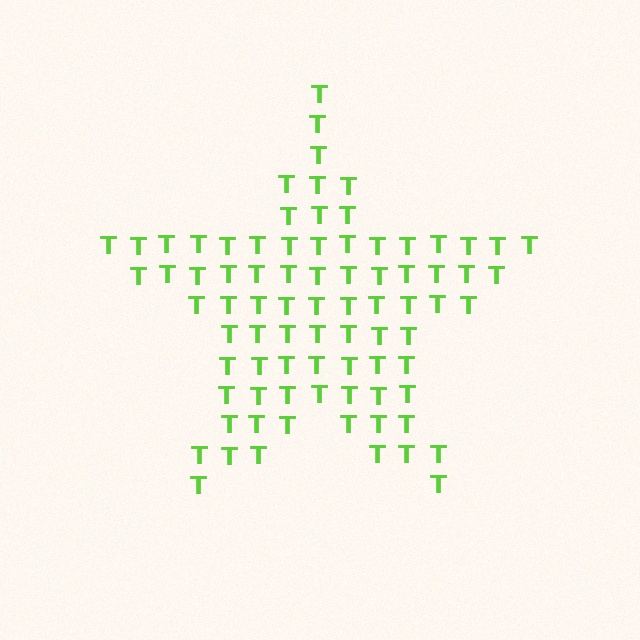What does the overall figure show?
The overall figure shows a star.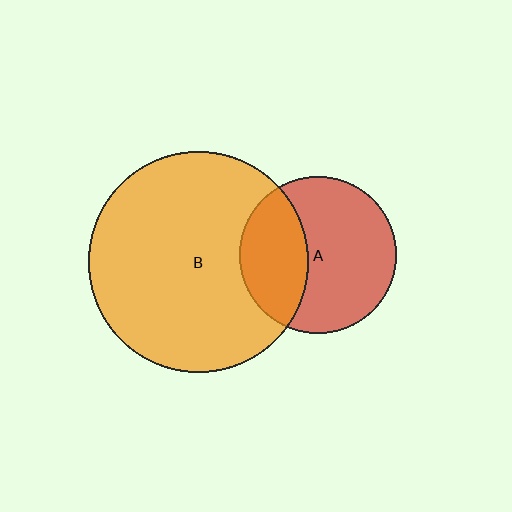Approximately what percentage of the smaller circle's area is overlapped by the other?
Approximately 35%.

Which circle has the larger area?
Circle B (orange).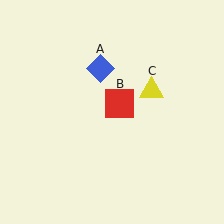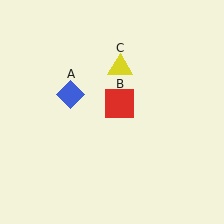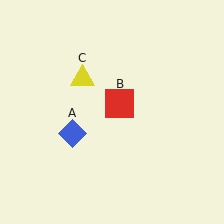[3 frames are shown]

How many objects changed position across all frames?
2 objects changed position: blue diamond (object A), yellow triangle (object C).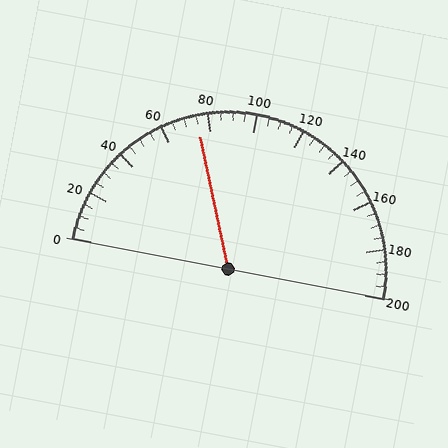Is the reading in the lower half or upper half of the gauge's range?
The reading is in the lower half of the range (0 to 200).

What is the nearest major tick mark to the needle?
The nearest major tick mark is 80.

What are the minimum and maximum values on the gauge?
The gauge ranges from 0 to 200.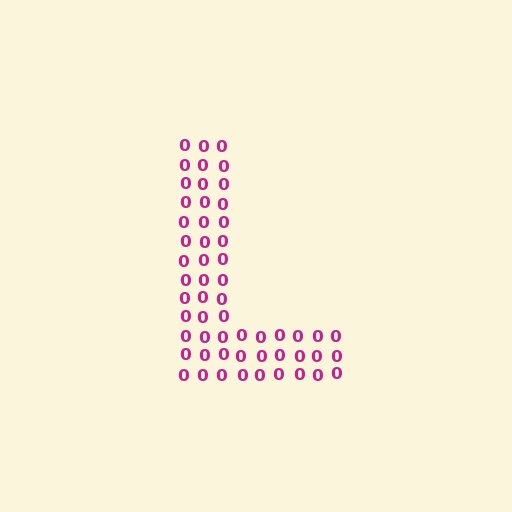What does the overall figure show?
The overall figure shows the letter L.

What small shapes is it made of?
It is made of small digit 0's.